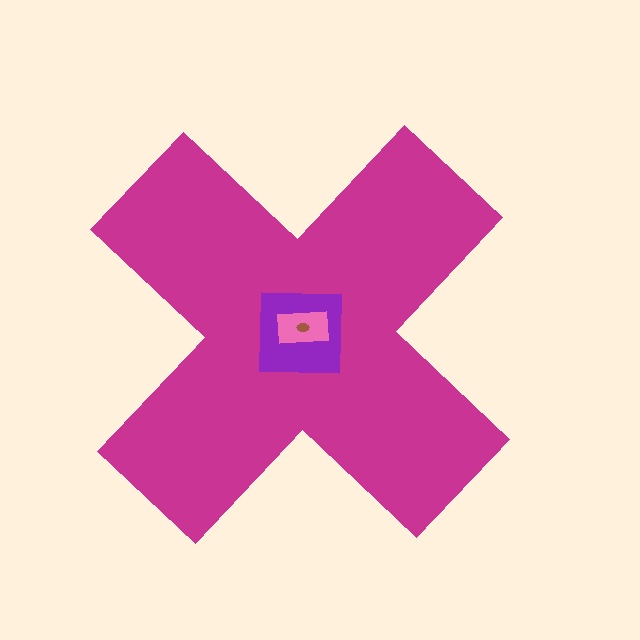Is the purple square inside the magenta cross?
Yes.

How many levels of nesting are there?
4.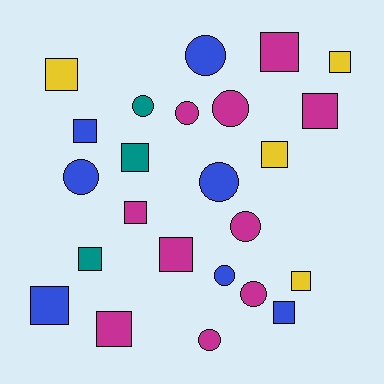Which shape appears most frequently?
Square, with 14 objects.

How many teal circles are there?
There is 1 teal circle.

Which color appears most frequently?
Magenta, with 10 objects.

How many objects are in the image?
There are 24 objects.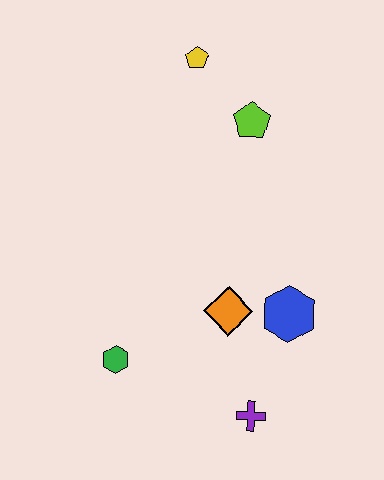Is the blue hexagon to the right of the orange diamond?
Yes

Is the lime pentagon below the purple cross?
No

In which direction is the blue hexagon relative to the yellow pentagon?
The blue hexagon is below the yellow pentagon.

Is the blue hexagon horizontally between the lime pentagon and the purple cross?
No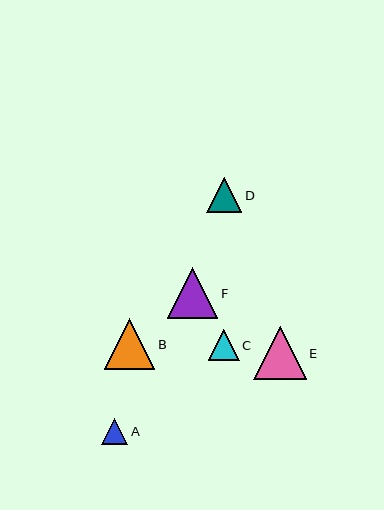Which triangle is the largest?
Triangle E is the largest with a size of approximately 53 pixels.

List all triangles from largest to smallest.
From largest to smallest: E, F, B, D, C, A.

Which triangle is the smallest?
Triangle A is the smallest with a size of approximately 26 pixels.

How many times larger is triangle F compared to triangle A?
Triangle F is approximately 2.0 times the size of triangle A.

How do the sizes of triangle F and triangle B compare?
Triangle F and triangle B are approximately the same size.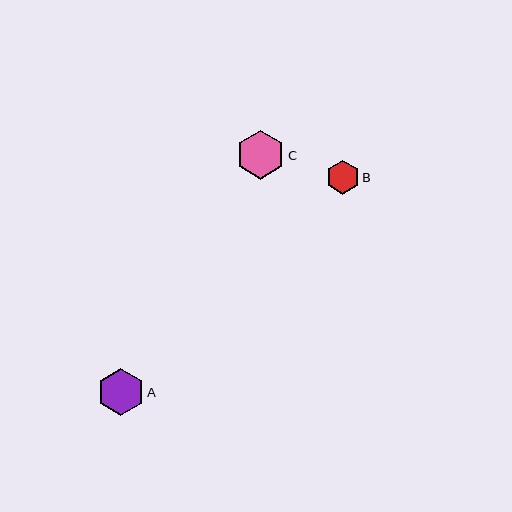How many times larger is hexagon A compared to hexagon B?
Hexagon A is approximately 1.4 times the size of hexagon B.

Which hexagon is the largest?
Hexagon C is the largest with a size of approximately 49 pixels.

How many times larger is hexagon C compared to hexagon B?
Hexagon C is approximately 1.5 times the size of hexagon B.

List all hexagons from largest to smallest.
From largest to smallest: C, A, B.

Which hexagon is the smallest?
Hexagon B is the smallest with a size of approximately 34 pixels.